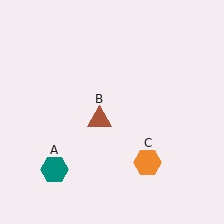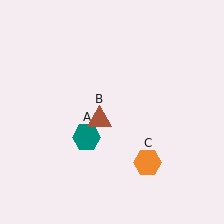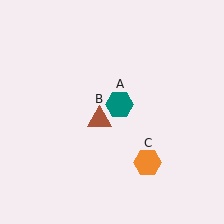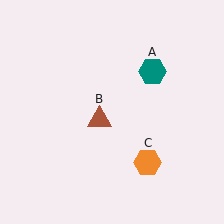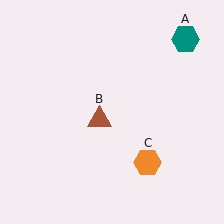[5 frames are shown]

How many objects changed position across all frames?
1 object changed position: teal hexagon (object A).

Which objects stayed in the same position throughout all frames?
Brown triangle (object B) and orange hexagon (object C) remained stationary.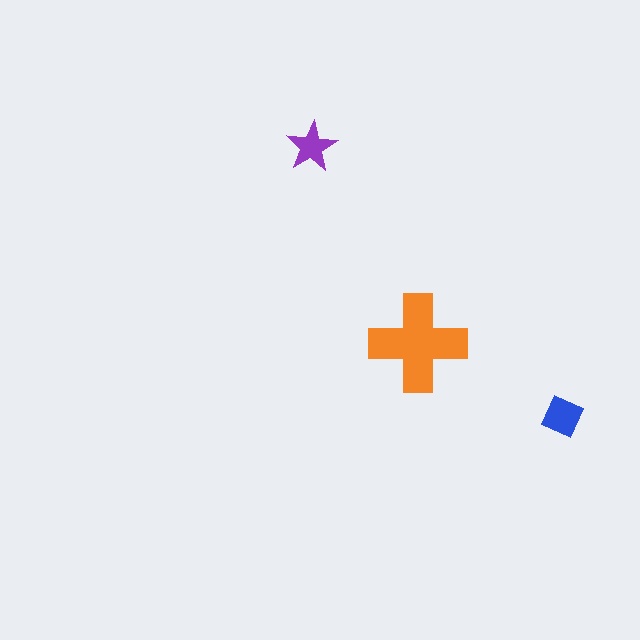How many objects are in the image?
There are 3 objects in the image.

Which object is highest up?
The purple star is topmost.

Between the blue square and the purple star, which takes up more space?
The blue square.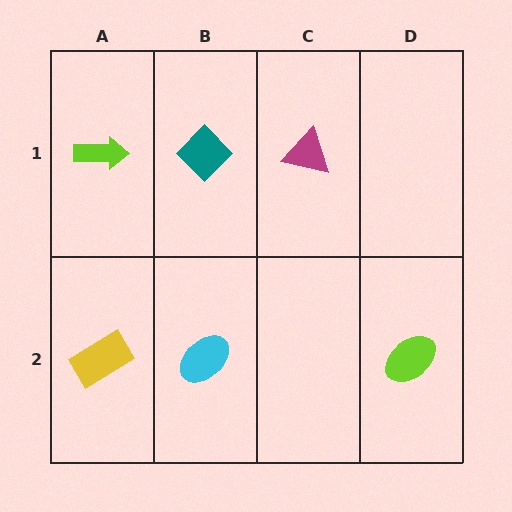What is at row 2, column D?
A lime ellipse.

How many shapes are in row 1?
3 shapes.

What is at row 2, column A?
A yellow rectangle.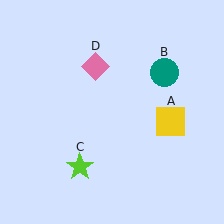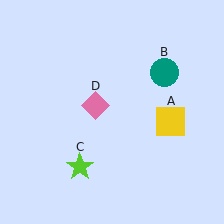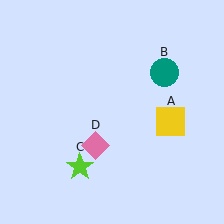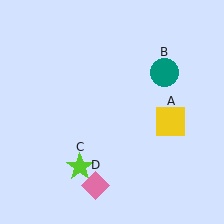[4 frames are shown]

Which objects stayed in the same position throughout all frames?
Yellow square (object A) and teal circle (object B) and lime star (object C) remained stationary.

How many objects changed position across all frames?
1 object changed position: pink diamond (object D).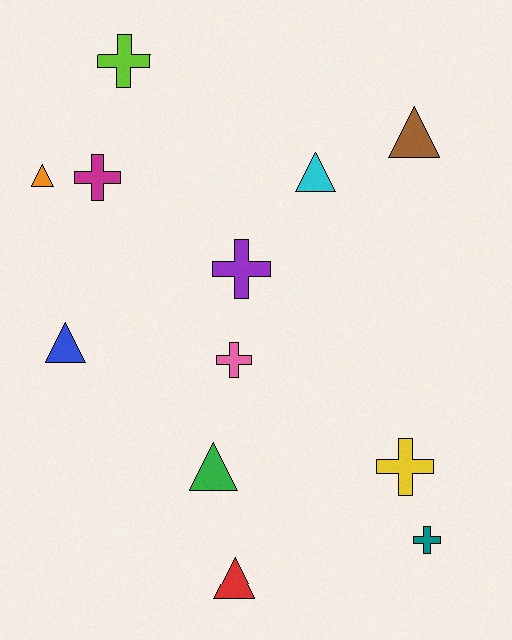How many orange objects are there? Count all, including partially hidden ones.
There is 1 orange object.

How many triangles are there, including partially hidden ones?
There are 6 triangles.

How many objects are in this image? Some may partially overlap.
There are 12 objects.